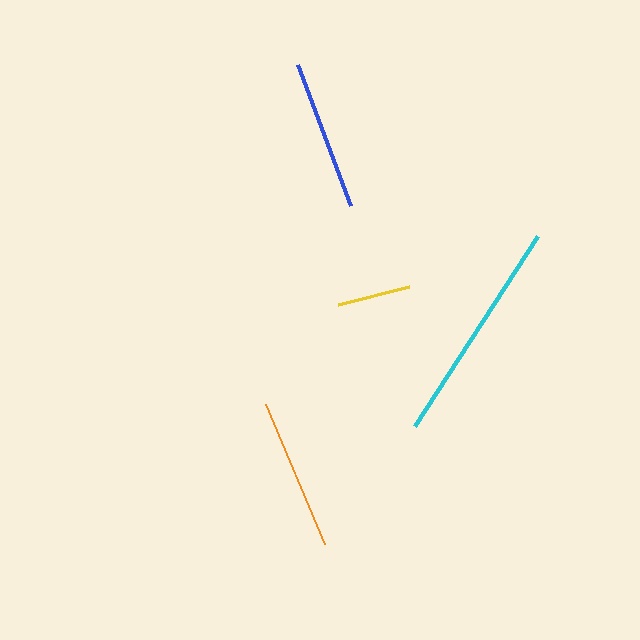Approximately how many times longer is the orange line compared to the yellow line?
The orange line is approximately 2.1 times the length of the yellow line.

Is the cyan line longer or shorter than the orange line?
The cyan line is longer than the orange line.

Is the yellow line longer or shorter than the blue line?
The blue line is longer than the yellow line.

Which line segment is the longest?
The cyan line is the longest at approximately 227 pixels.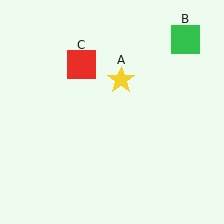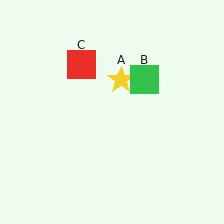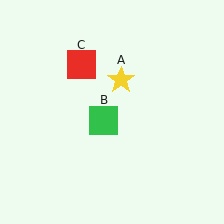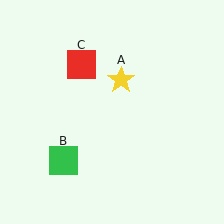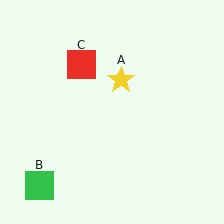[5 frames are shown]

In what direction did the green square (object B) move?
The green square (object B) moved down and to the left.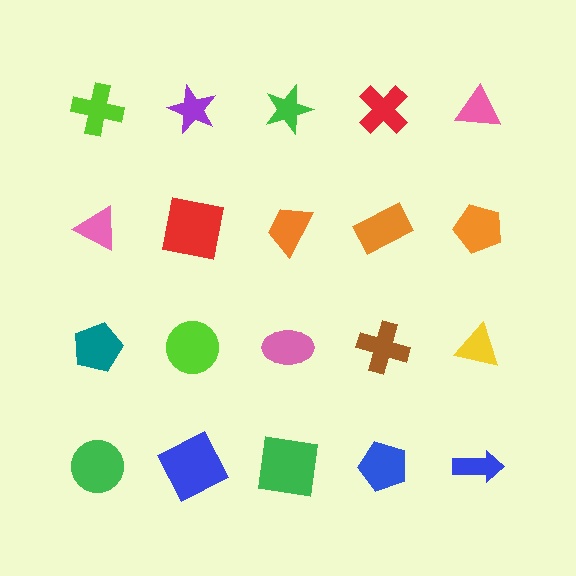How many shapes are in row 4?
5 shapes.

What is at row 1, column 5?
A pink triangle.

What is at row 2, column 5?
An orange pentagon.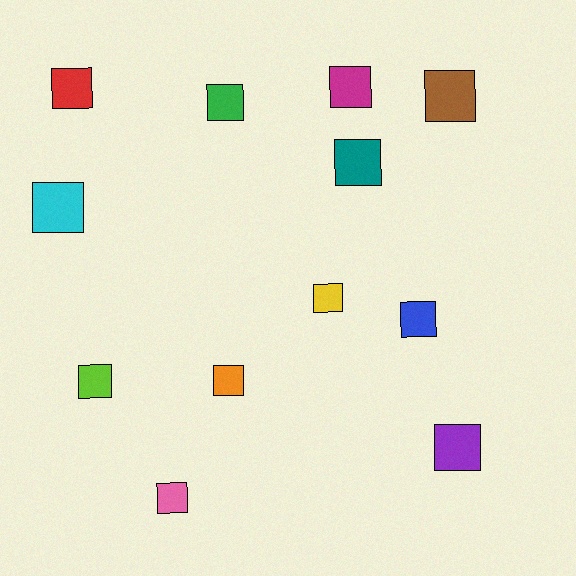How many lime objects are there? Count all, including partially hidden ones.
There is 1 lime object.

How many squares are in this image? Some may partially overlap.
There are 12 squares.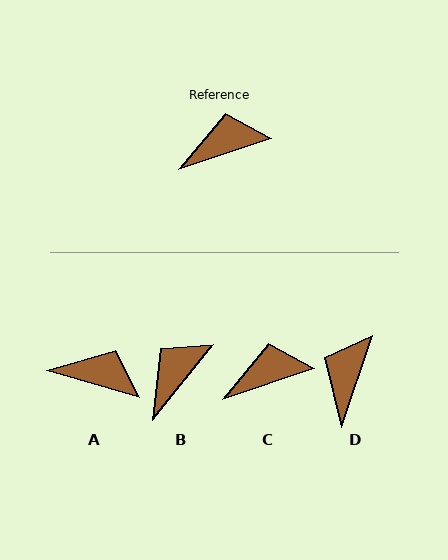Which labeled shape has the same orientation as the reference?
C.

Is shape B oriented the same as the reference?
No, it is off by about 33 degrees.